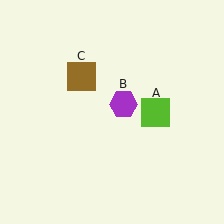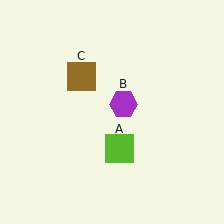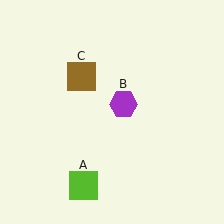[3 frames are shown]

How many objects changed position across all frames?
1 object changed position: lime square (object A).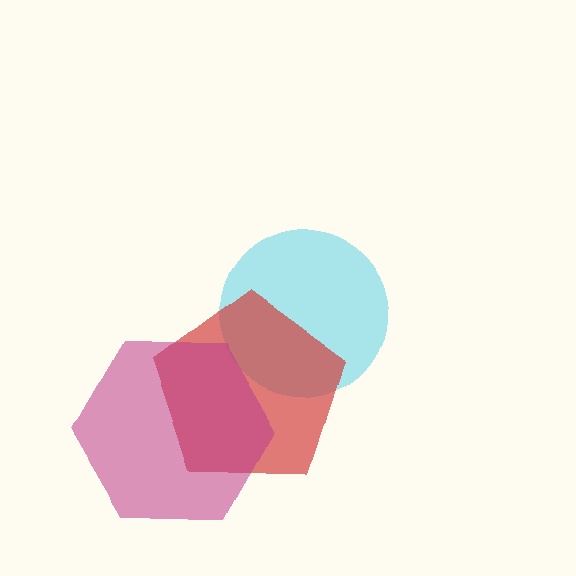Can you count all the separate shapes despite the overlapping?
Yes, there are 3 separate shapes.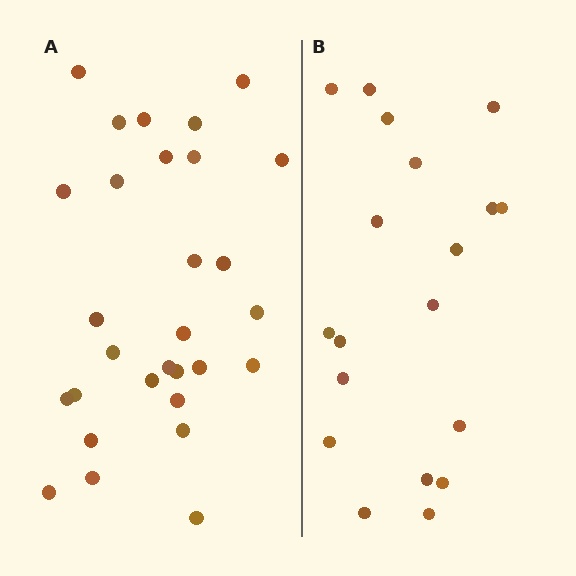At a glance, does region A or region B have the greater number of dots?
Region A (the left region) has more dots.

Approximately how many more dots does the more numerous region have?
Region A has roughly 10 or so more dots than region B.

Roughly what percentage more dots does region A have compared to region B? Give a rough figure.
About 55% more.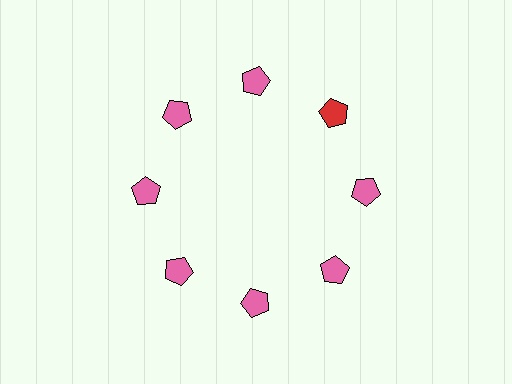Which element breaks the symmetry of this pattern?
The red pentagon at roughly the 2 o'clock position breaks the symmetry. All other shapes are pink pentagons.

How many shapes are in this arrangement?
There are 8 shapes arranged in a ring pattern.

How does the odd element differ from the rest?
It has a different color: red instead of pink.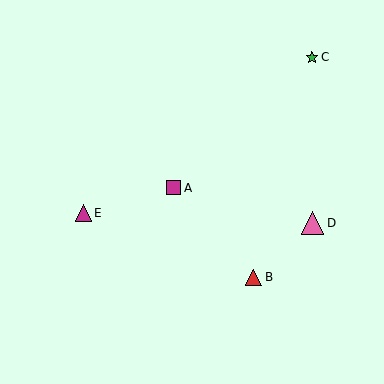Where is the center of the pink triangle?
The center of the pink triangle is at (312, 223).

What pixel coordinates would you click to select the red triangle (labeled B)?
Click at (254, 277) to select the red triangle B.